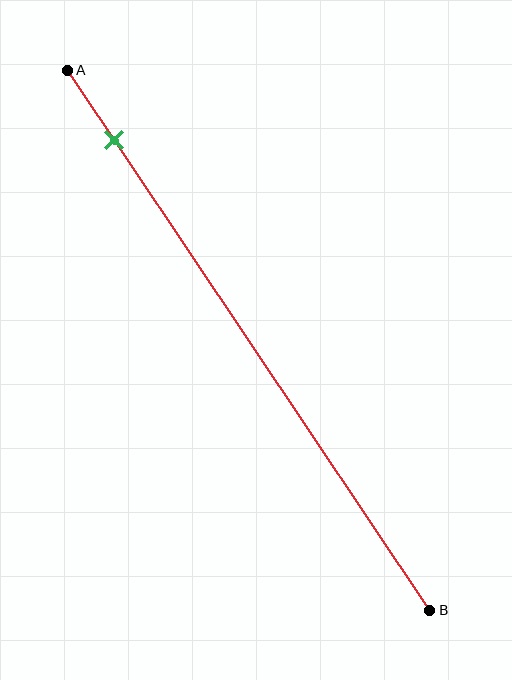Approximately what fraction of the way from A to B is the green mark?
The green mark is approximately 15% of the way from A to B.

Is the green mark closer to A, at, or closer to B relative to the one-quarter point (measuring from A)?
The green mark is closer to point A than the one-quarter point of segment AB.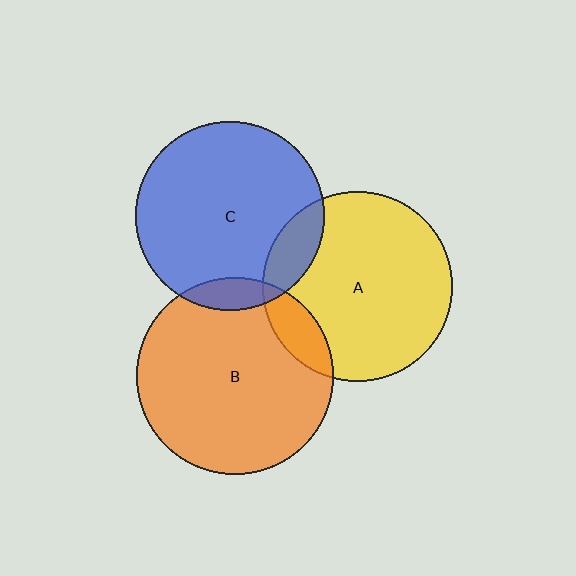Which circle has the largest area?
Circle B (orange).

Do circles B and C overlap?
Yes.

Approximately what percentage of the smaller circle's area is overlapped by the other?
Approximately 10%.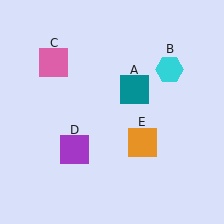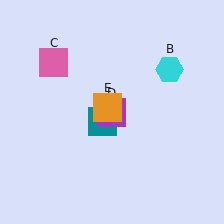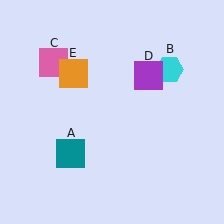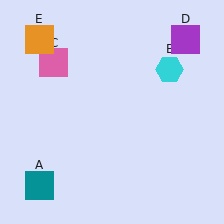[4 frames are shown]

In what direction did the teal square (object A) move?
The teal square (object A) moved down and to the left.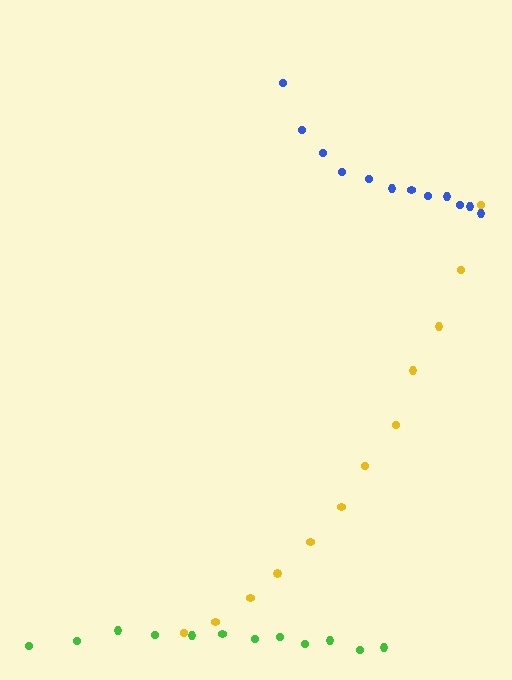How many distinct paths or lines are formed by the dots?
There are 3 distinct paths.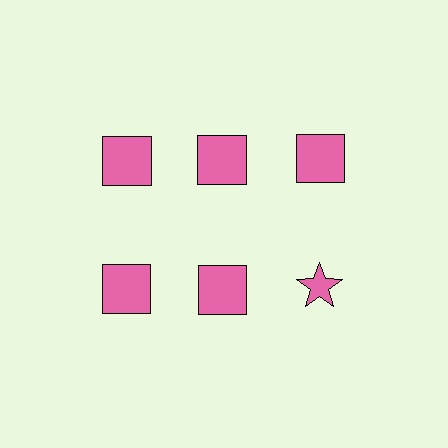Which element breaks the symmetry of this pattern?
The pink star in the second row, center column breaks the symmetry. All other shapes are pink squares.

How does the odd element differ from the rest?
It has a different shape: star instead of square.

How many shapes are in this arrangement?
There are 6 shapes arranged in a grid pattern.